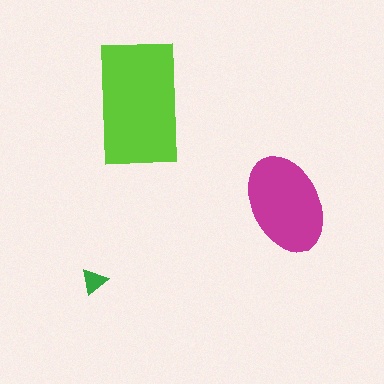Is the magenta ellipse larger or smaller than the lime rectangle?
Smaller.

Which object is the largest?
The lime rectangle.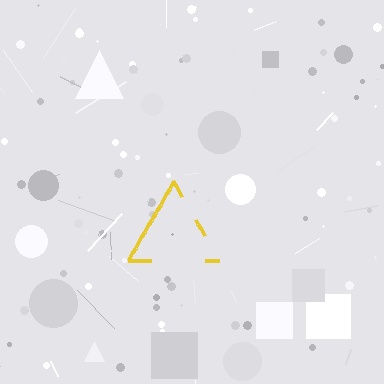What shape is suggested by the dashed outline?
The dashed outline suggests a triangle.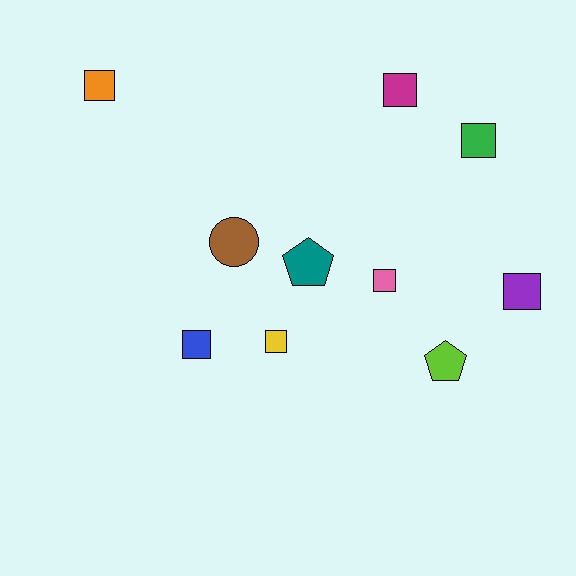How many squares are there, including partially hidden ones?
There are 7 squares.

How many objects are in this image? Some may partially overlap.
There are 10 objects.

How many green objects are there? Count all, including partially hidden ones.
There is 1 green object.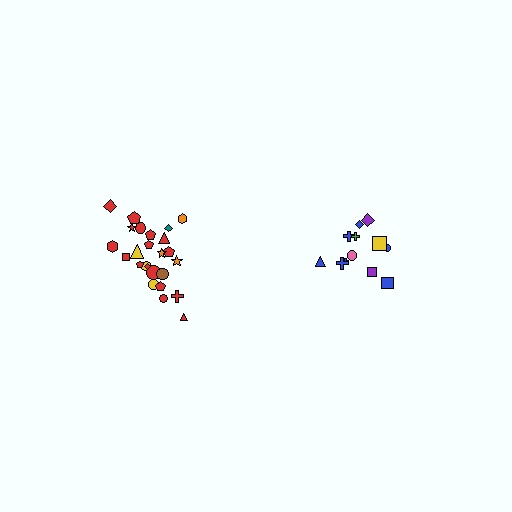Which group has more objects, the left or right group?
The left group.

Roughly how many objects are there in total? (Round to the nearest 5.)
Roughly 35 objects in total.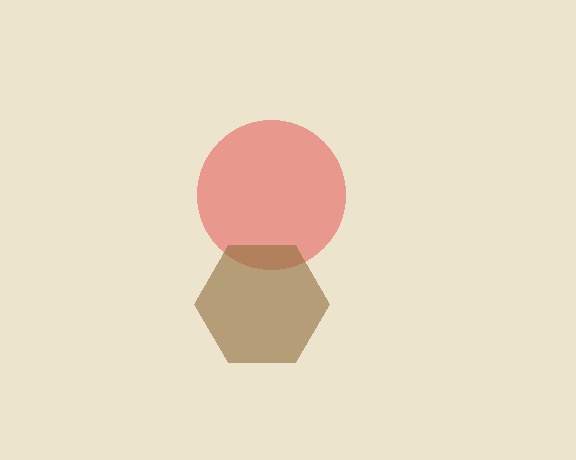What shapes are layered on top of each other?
The layered shapes are: a red circle, a brown hexagon.